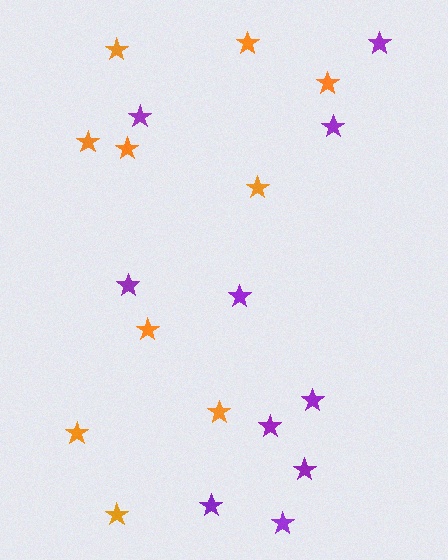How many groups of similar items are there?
There are 2 groups: one group of purple stars (10) and one group of orange stars (10).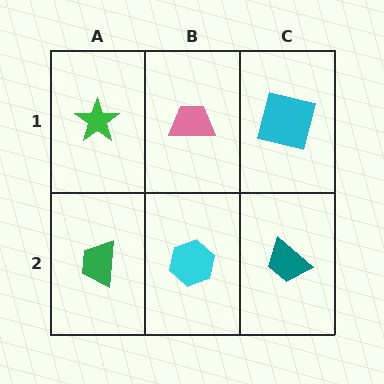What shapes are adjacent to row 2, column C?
A cyan square (row 1, column C), a cyan hexagon (row 2, column B).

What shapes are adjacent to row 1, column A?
A green trapezoid (row 2, column A), a pink trapezoid (row 1, column B).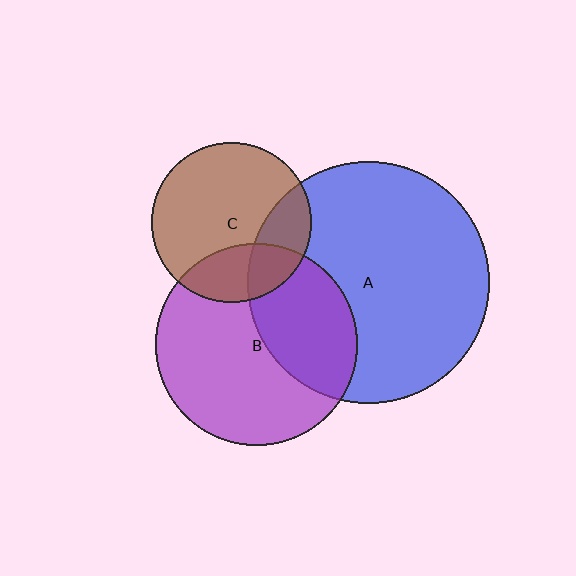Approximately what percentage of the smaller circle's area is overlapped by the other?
Approximately 35%.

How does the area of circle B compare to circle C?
Approximately 1.6 times.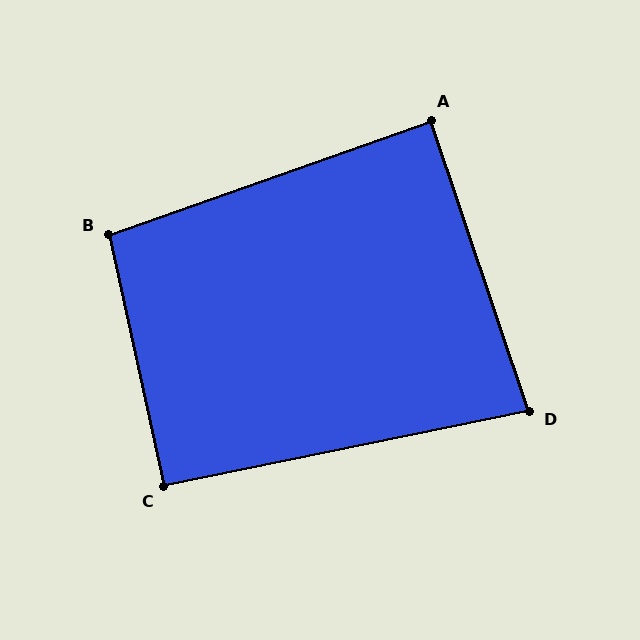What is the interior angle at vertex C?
Approximately 91 degrees (approximately right).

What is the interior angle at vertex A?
Approximately 89 degrees (approximately right).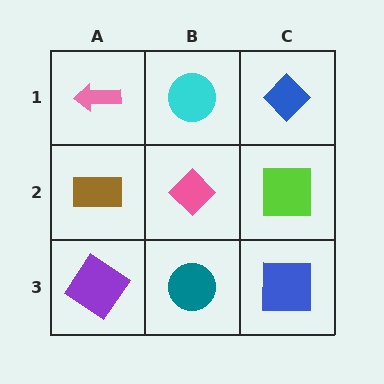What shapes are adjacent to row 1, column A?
A brown rectangle (row 2, column A), a cyan circle (row 1, column B).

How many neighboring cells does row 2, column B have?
4.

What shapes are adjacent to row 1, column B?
A pink diamond (row 2, column B), a pink arrow (row 1, column A), a blue diamond (row 1, column C).